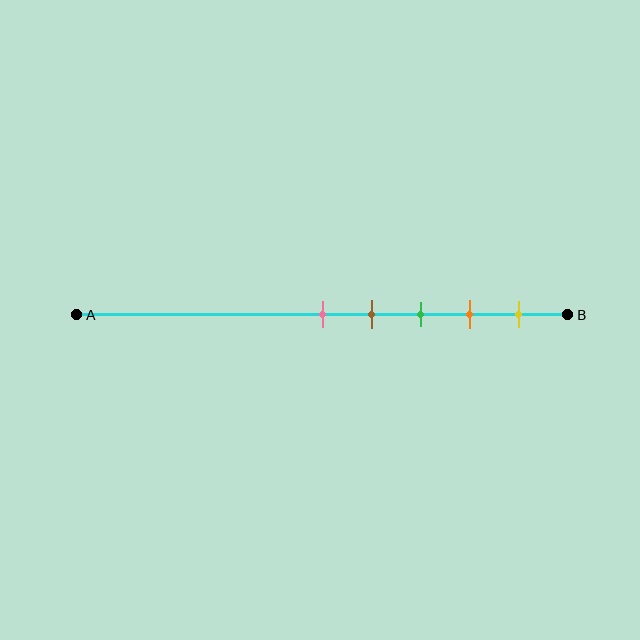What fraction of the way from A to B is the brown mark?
The brown mark is approximately 60% (0.6) of the way from A to B.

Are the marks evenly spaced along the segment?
Yes, the marks are approximately evenly spaced.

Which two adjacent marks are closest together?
The pink and brown marks are the closest adjacent pair.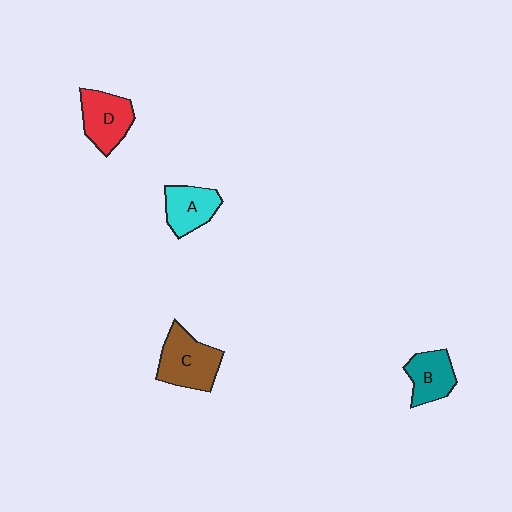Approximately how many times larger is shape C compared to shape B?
Approximately 1.4 times.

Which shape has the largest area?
Shape C (brown).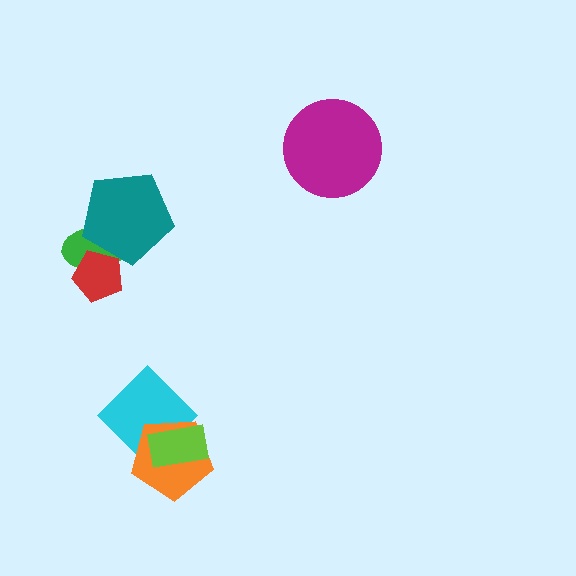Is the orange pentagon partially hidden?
Yes, it is partially covered by another shape.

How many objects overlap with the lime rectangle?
2 objects overlap with the lime rectangle.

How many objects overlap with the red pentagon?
2 objects overlap with the red pentagon.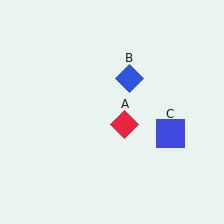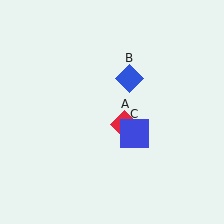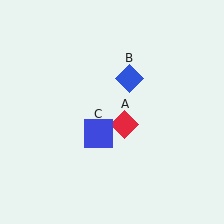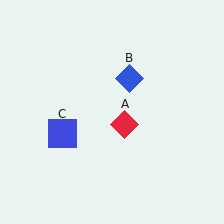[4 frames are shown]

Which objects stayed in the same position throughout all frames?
Red diamond (object A) and blue diamond (object B) remained stationary.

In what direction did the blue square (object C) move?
The blue square (object C) moved left.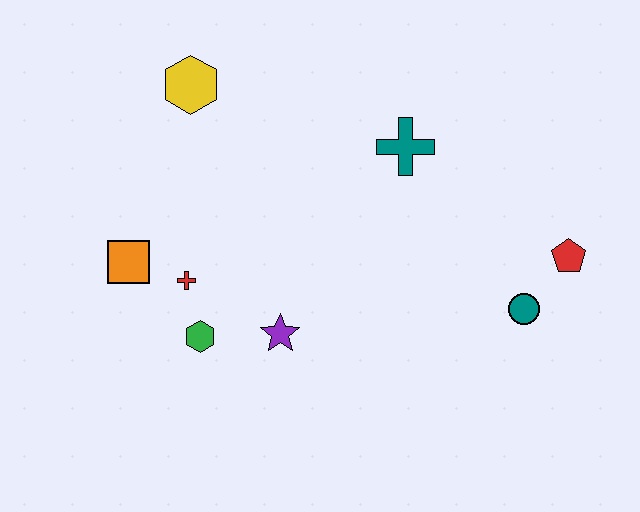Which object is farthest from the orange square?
The red pentagon is farthest from the orange square.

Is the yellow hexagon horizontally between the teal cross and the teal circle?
No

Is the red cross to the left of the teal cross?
Yes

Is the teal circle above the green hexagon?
Yes